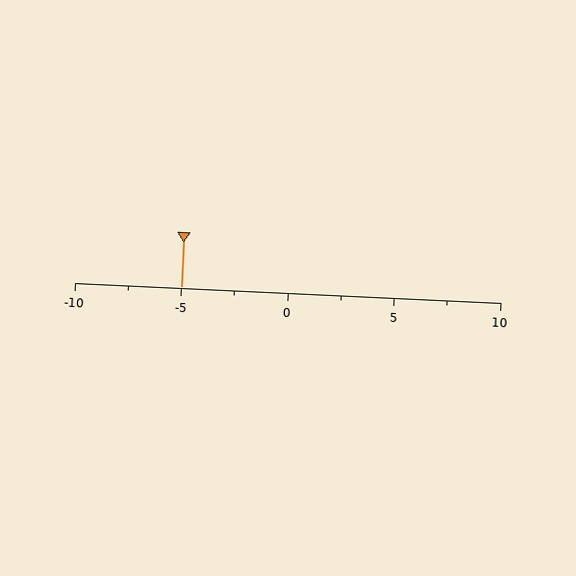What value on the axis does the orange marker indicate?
The marker indicates approximately -5.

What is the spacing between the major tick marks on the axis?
The major ticks are spaced 5 apart.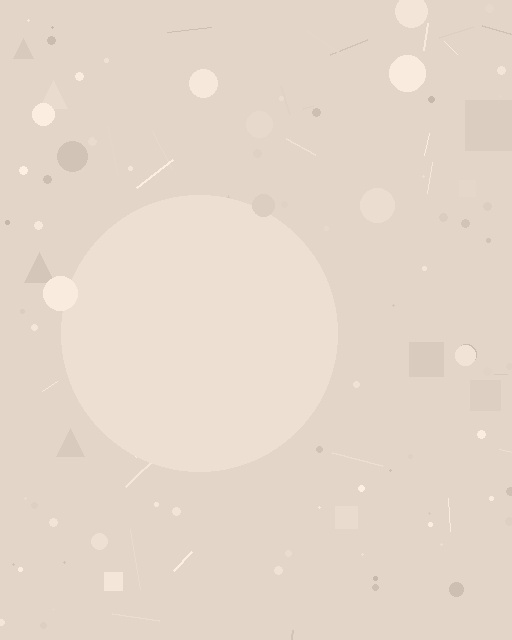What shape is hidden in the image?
A circle is hidden in the image.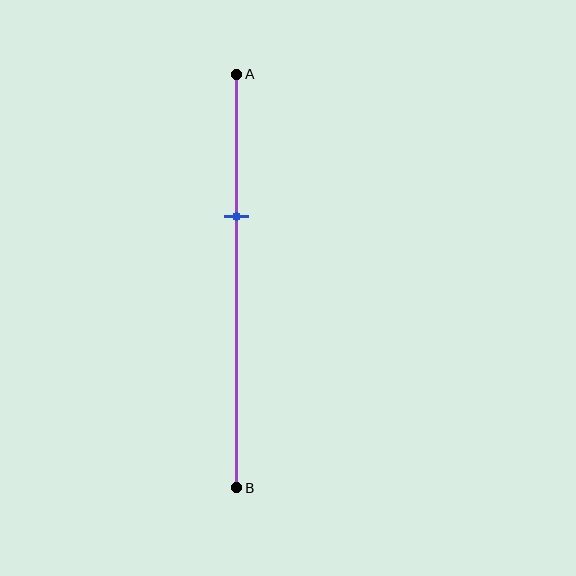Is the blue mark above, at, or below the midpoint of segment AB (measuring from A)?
The blue mark is above the midpoint of segment AB.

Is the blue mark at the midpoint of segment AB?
No, the mark is at about 35% from A, not at the 50% midpoint.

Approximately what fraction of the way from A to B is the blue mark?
The blue mark is approximately 35% of the way from A to B.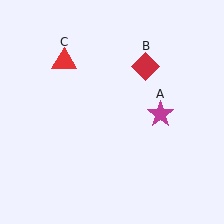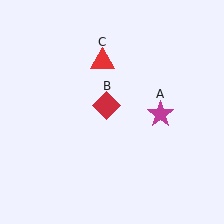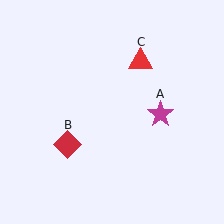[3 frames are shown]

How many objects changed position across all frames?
2 objects changed position: red diamond (object B), red triangle (object C).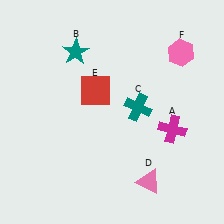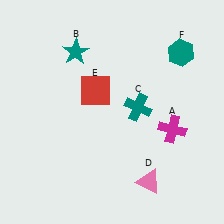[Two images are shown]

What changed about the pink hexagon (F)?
In Image 1, F is pink. In Image 2, it changed to teal.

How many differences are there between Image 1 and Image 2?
There is 1 difference between the two images.